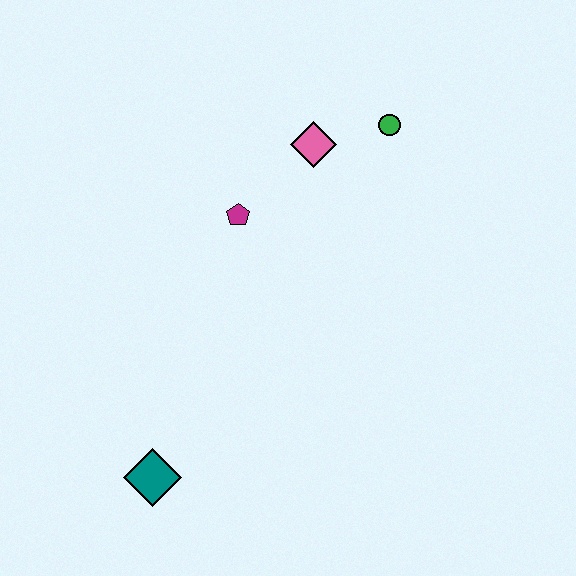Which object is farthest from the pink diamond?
The teal diamond is farthest from the pink diamond.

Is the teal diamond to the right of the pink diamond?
No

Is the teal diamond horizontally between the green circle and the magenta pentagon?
No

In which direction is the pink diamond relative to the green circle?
The pink diamond is to the left of the green circle.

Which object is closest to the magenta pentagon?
The pink diamond is closest to the magenta pentagon.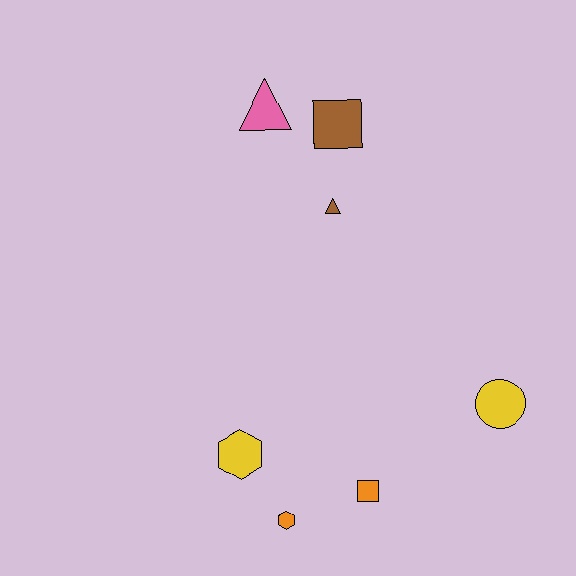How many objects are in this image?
There are 7 objects.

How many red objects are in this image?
There are no red objects.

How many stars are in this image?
There are no stars.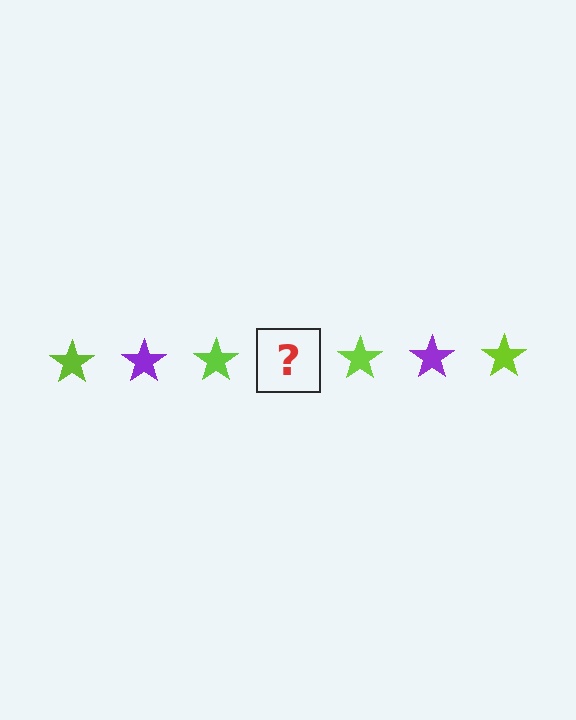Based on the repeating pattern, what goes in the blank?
The blank should be a purple star.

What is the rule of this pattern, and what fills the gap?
The rule is that the pattern cycles through lime, purple stars. The gap should be filled with a purple star.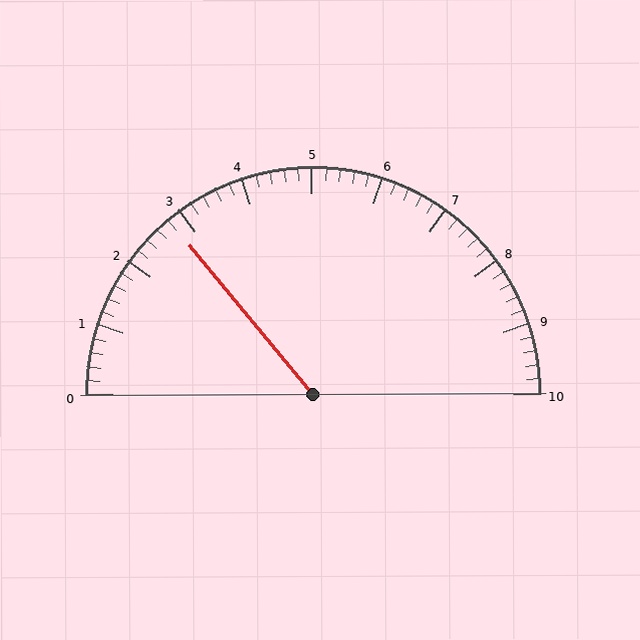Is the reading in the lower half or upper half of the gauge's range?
The reading is in the lower half of the range (0 to 10).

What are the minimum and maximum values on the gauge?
The gauge ranges from 0 to 10.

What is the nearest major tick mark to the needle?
The nearest major tick mark is 3.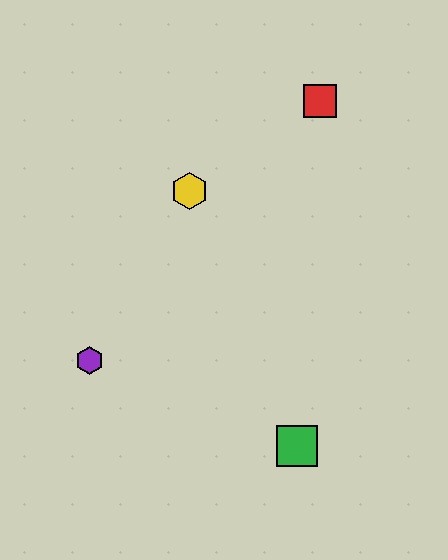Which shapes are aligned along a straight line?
The blue hexagon, the green square, the yellow hexagon are aligned along a straight line.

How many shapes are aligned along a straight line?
3 shapes (the blue hexagon, the green square, the yellow hexagon) are aligned along a straight line.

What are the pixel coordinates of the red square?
The red square is at (320, 101).